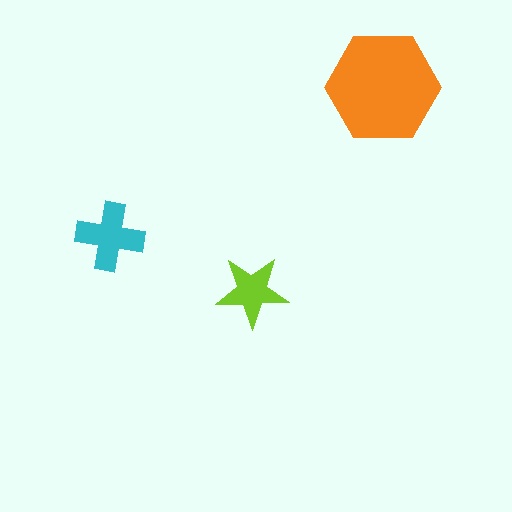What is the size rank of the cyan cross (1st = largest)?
2nd.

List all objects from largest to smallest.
The orange hexagon, the cyan cross, the lime star.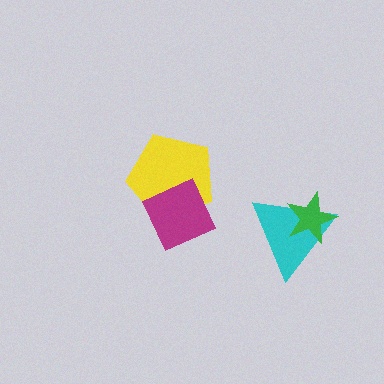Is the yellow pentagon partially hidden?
Yes, it is partially covered by another shape.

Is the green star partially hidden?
No, no other shape covers it.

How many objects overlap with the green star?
1 object overlaps with the green star.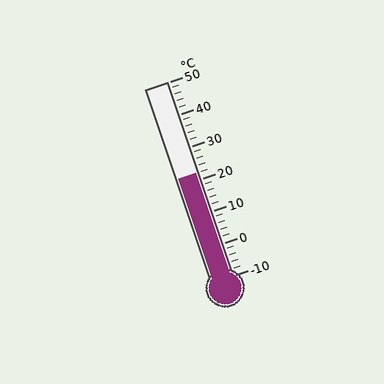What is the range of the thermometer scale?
The thermometer scale ranges from -10°C to 50°C.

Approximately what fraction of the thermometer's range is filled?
The thermometer is filled to approximately 55% of its range.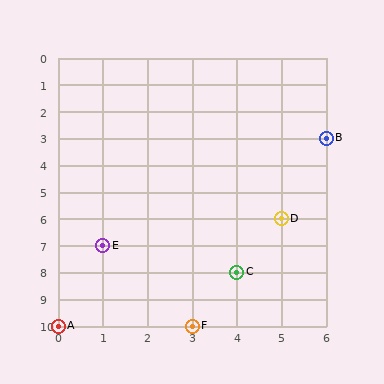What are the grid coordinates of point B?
Point B is at grid coordinates (6, 3).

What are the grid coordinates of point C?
Point C is at grid coordinates (4, 8).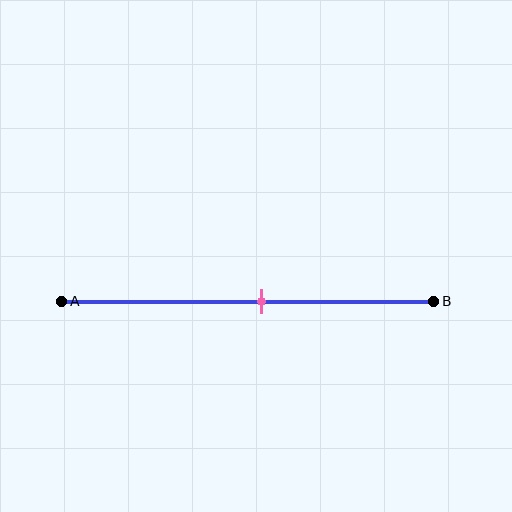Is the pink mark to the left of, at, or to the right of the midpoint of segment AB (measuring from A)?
The pink mark is to the right of the midpoint of segment AB.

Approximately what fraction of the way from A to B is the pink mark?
The pink mark is approximately 55% of the way from A to B.